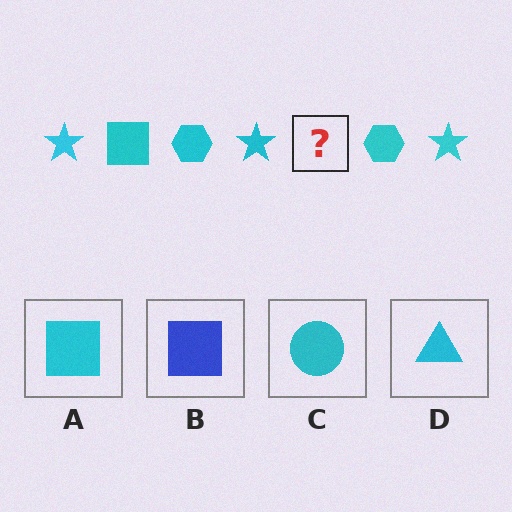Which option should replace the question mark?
Option A.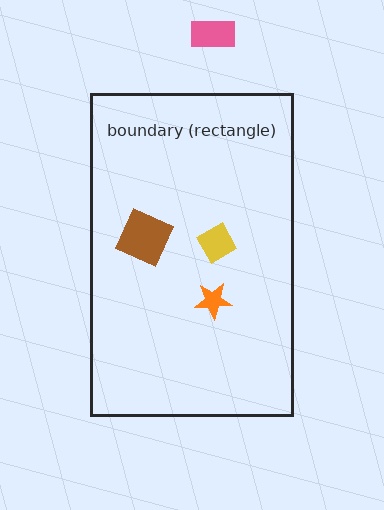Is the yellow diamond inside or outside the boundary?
Inside.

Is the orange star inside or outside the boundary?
Inside.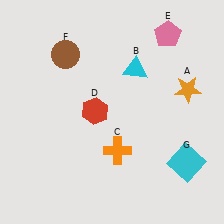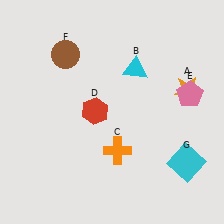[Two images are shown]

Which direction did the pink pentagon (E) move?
The pink pentagon (E) moved down.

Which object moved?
The pink pentagon (E) moved down.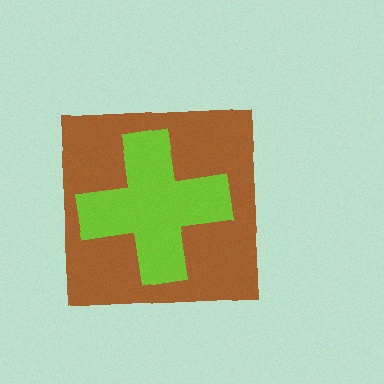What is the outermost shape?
The brown square.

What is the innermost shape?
The lime cross.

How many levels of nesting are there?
2.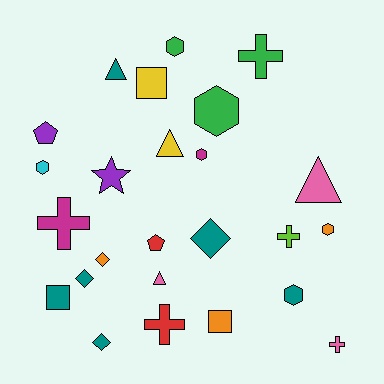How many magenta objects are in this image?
There are 2 magenta objects.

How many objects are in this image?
There are 25 objects.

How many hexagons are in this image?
There are 6 hexagons.